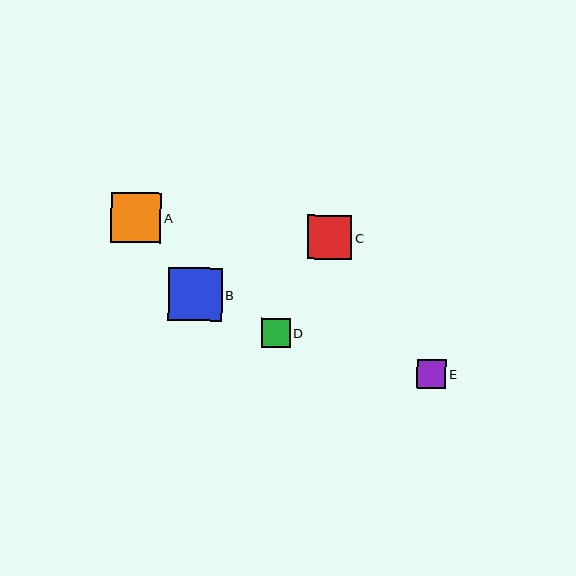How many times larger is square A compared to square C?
Square A is approximately 1.1 times the size of square C.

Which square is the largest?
Square B is the largest with a size of approximately 53 pixels.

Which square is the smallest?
Square E is the smallest with a size of approximately 29 pixels.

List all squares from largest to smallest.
From largest to smallest: B, A, C, D, E.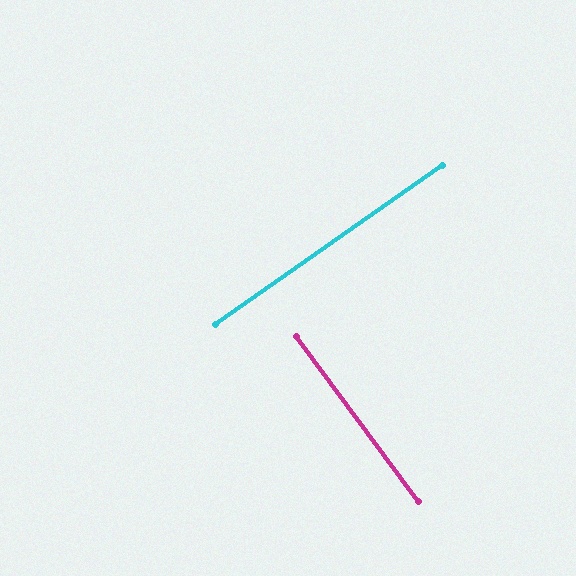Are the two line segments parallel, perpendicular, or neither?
Perpendicular — they meet at approximately 88°.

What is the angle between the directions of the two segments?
Approximately 88 degrees.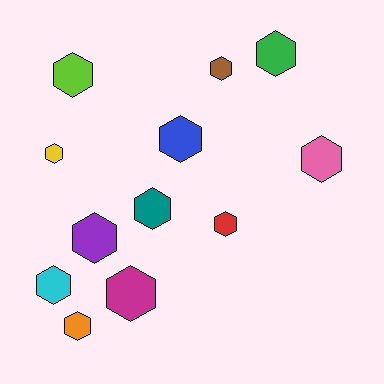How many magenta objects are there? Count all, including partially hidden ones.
There is 1 magenta object.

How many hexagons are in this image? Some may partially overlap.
There are 12 hexagons.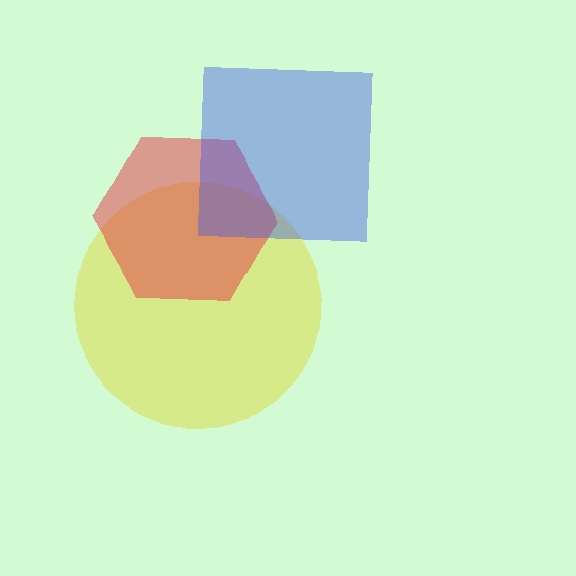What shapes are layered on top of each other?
The layered shapes are: a yellow circle, a red hexagon, a blue square.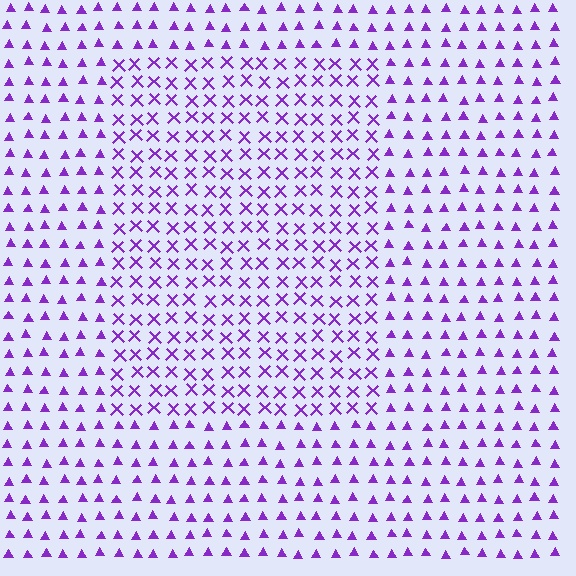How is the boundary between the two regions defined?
The boundary is defined by a change in element shape: X marks inside vs. triangles outside. All elements share the same color and spacing.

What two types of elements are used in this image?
The image uses X marks inside the rectangle region and triangles outside it.